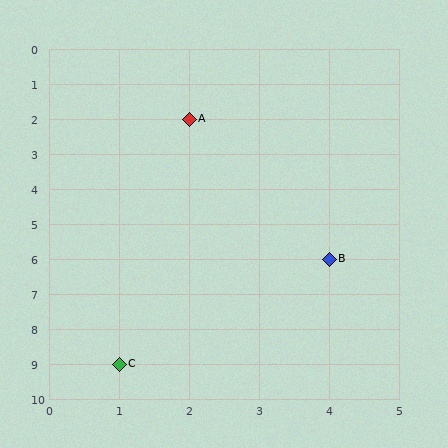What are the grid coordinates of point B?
Point B is at grid coordinates (4, 6).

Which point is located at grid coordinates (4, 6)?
Point B is at (4, 6).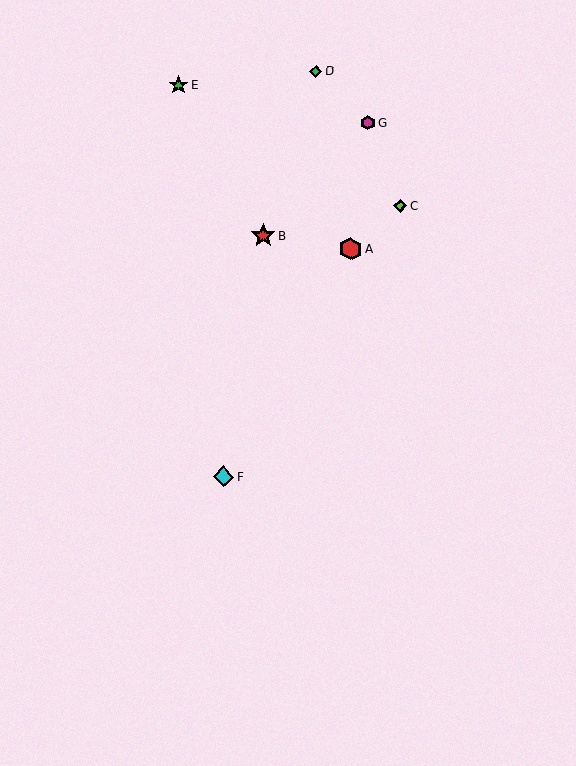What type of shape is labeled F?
Shape F is a cyan diamond.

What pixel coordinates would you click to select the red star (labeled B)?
Click at (263, 235) to select the red star B.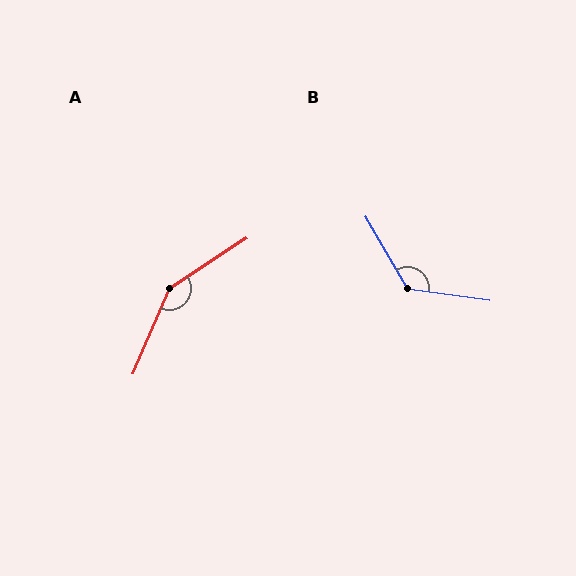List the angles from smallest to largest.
B (128°), A (147°).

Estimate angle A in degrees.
Approximately 147 degrees.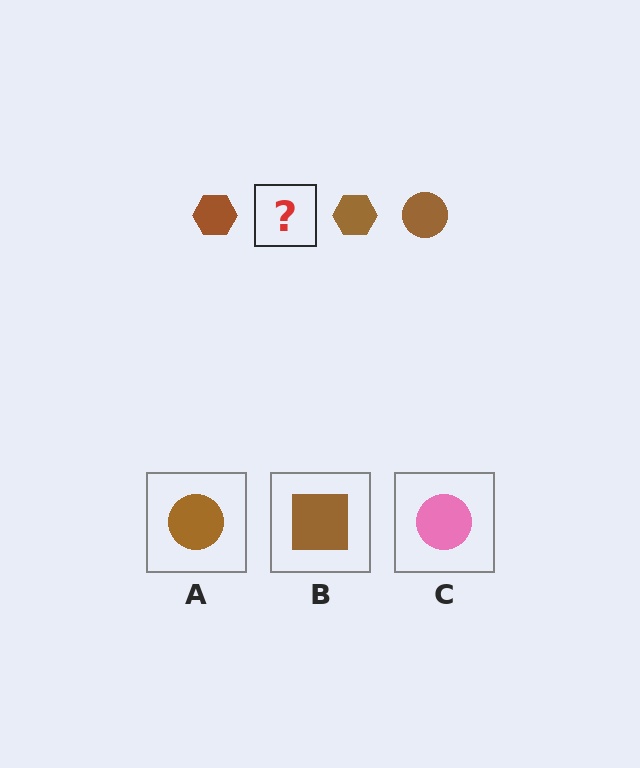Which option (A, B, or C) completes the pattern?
A.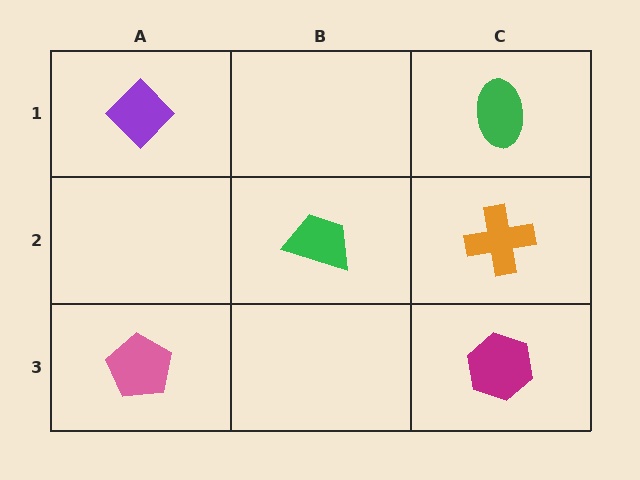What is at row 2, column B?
A green trapezoid.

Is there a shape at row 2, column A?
No, that cell is empty.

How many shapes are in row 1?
2 shapes.